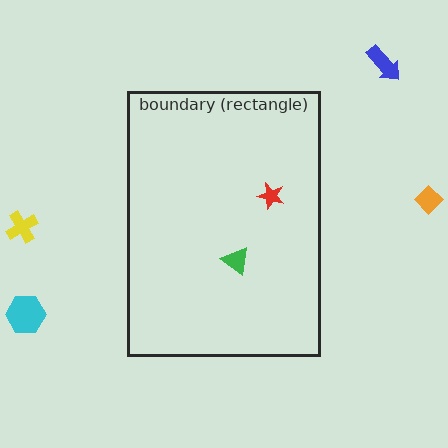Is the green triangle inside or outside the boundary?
Inside.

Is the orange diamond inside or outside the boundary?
Outside.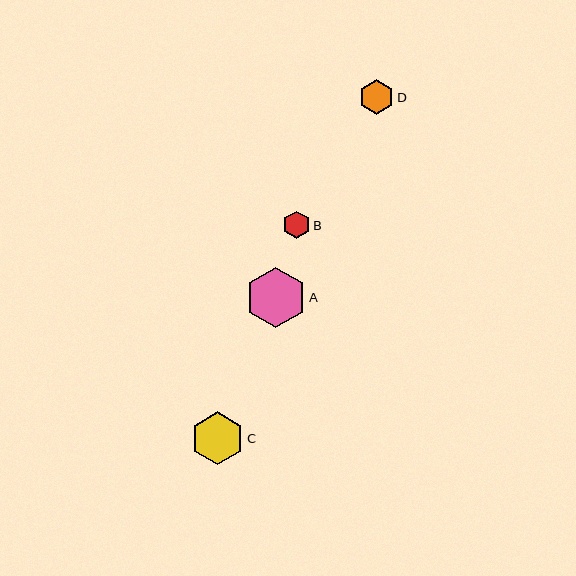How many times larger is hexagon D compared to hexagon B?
Hexagon D is approximately 1.3 times the size of hexagon B.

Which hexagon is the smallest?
Hexagon B is the smallest with a size of approximately 27 pixels.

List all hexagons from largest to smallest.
From largest to smallest: A, C, D, B.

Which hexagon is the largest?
Hexagon A is the largest with a size of approximately 60 pixels.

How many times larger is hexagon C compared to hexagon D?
Hexagon C is approximately 1.5 times the size of hexagon D.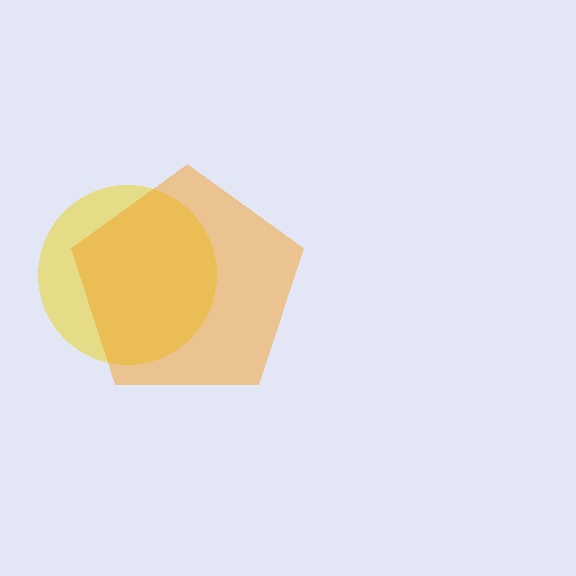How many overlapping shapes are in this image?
There are 2 overlapping shapes in the image.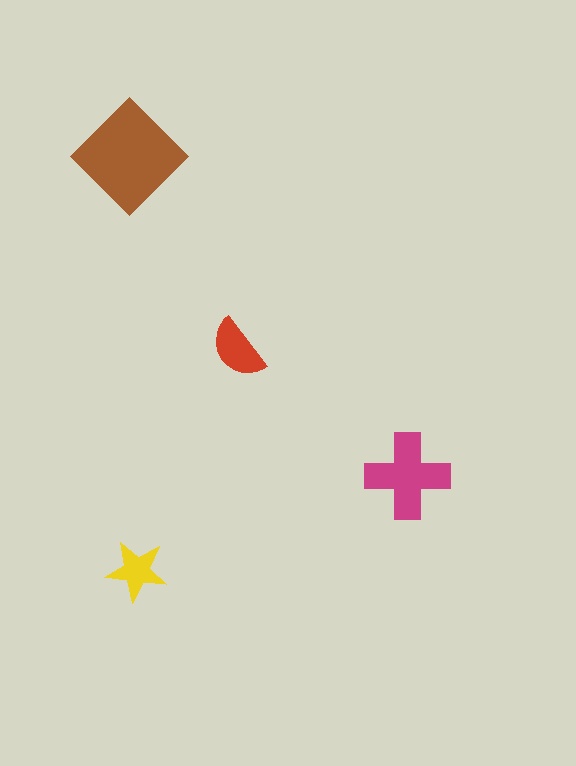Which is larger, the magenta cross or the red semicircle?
The magenta cross.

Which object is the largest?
The brown diamond.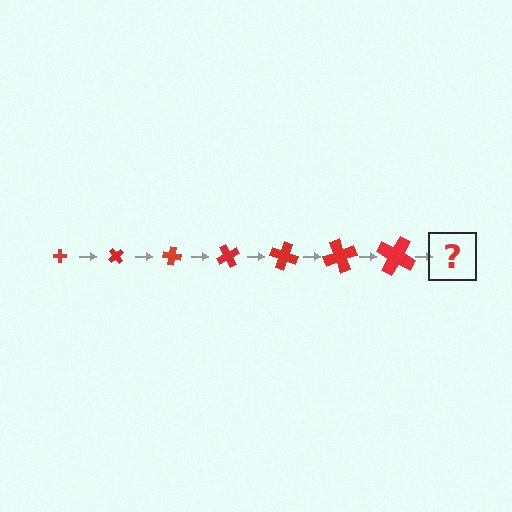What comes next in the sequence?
The next element should be a cross, larger than the previous one and rotated 350 degrees from the start.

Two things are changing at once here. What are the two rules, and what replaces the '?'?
The two rules are that the cross grows larger each step and it rotates 50 degrees each step. The '?' should be a cross, larger than the previous one and rotated 350 degrees from the start.